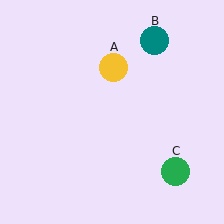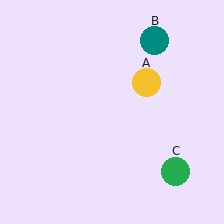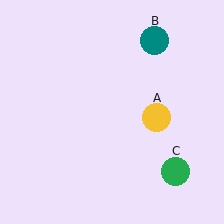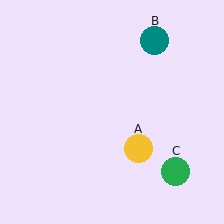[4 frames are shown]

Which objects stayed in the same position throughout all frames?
Teal circle (object B) and green circle (object C) remained stationary.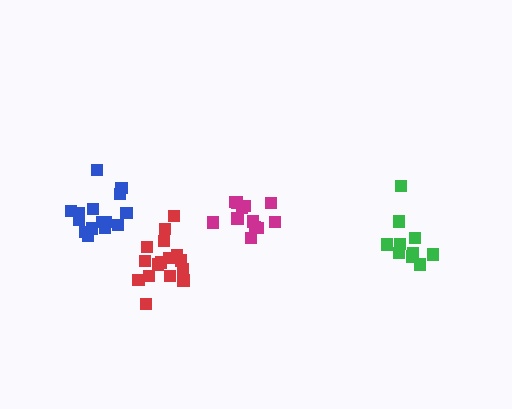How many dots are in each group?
Group 1: 12 dots, Group 2: 15 dots, Group 3: 10 dots, Group 4: 16 dots (53 total).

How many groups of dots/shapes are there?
There are 4 groups.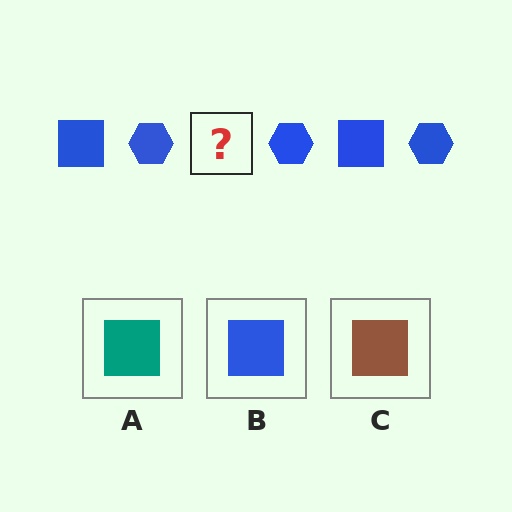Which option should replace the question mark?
Option B.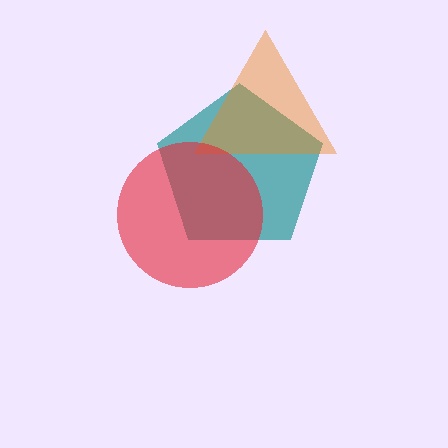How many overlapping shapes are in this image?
There are 3 overlapping shapes in the image.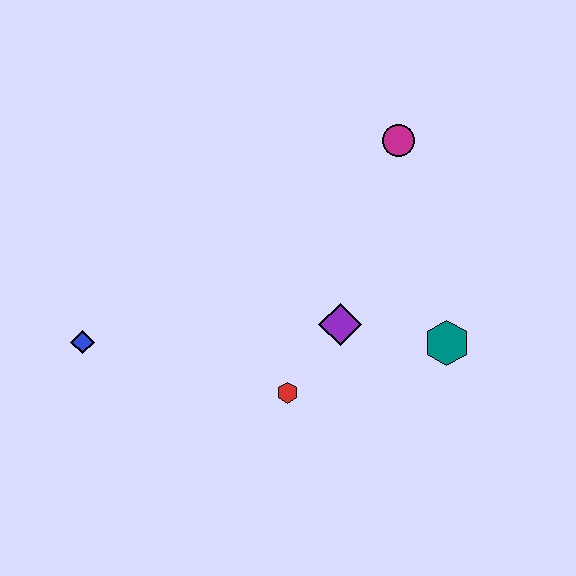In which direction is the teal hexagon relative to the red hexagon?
The teal hexagon is to the right of the red hexagon.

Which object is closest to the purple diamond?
The red hexagon is closest to the purple diamond.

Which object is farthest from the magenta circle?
The blue diamond is farthest from the magenta circle.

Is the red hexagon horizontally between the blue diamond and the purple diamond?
Yes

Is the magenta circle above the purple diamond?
Yes